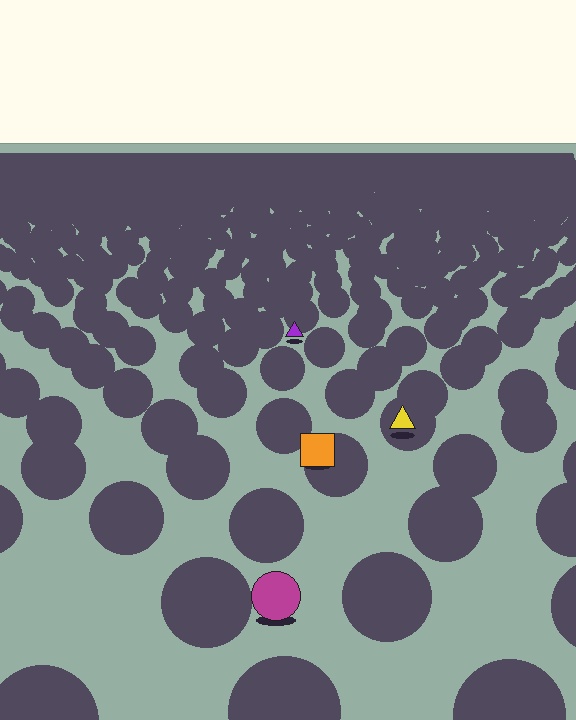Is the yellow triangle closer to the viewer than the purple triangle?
Yes. The yellow triangle is closer — you can tell from the texture gradient: the ground texture is coarser near it.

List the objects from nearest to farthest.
From nearest to farthest: the magenta circle, the orange square, the yellow triangle, the purple triangle.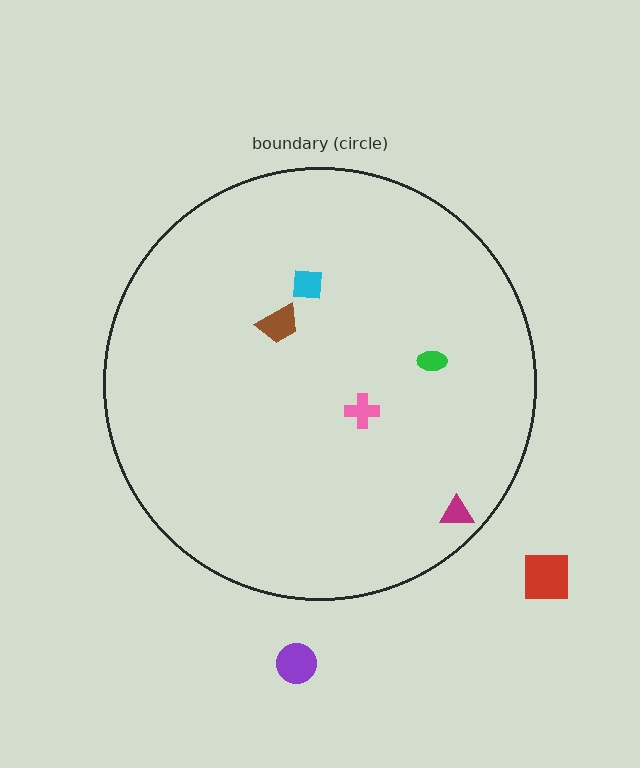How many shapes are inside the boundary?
5 inside, 2 outside.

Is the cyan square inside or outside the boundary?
Inside.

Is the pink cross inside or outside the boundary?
Inside.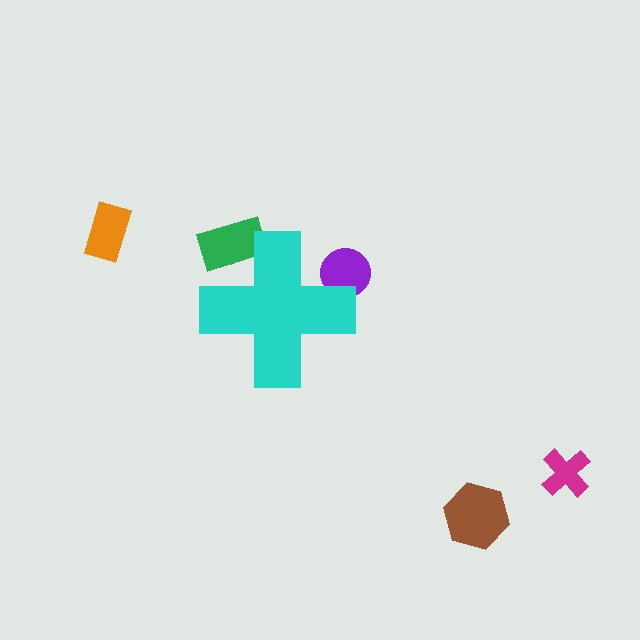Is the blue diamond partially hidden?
Yes, the blue diamond is partially hidden behind the cyan cross.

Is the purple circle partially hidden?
Yes, the purple circle is partially hidden behind the cyan cross.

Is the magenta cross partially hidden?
No, the magenta cross is fully visible.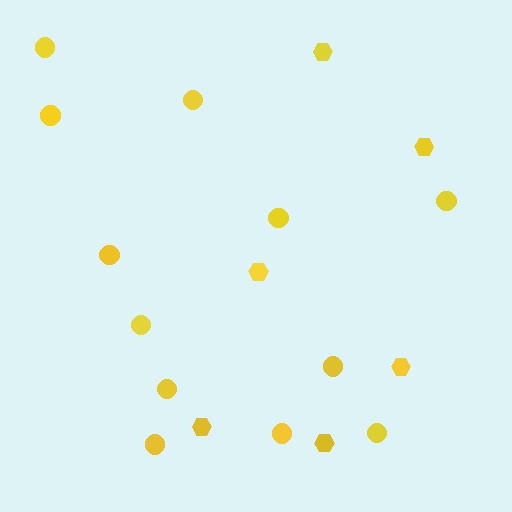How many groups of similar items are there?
There are 2 groups: one group of hexagons (6) and one group of circles (12).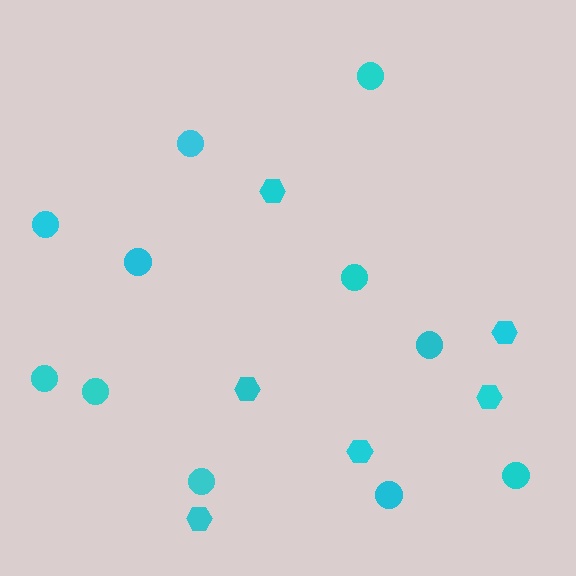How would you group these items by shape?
There are 2 groups: one group of hexagons (6) and one group of circles (11).